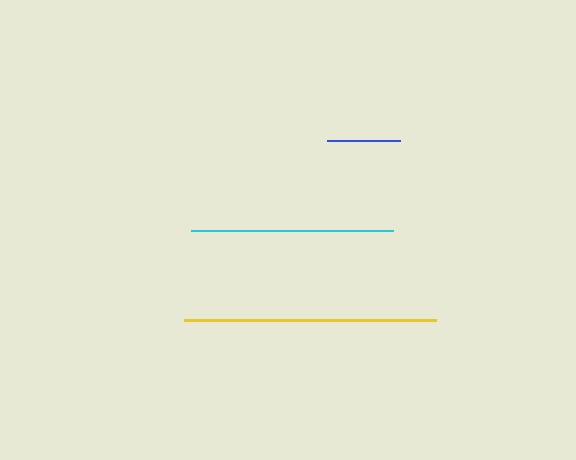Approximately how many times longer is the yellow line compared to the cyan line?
The yellow line is approximately 1.2 times the length of the cyan line.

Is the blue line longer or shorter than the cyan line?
The cyan line is longer than the blue line.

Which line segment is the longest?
The yellow line is the longest at approximately 252 pixels.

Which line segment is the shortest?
The blue line is the shortest at approximately 73 pixels.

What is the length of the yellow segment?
The yellow segment is approximately 252 pixels long.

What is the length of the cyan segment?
The cyan segment is approximately 202 pixels long.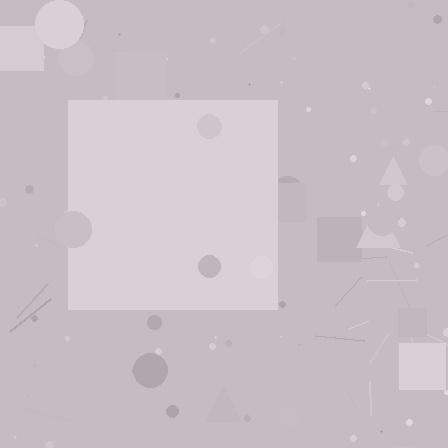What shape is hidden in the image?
A square is hidden in the image.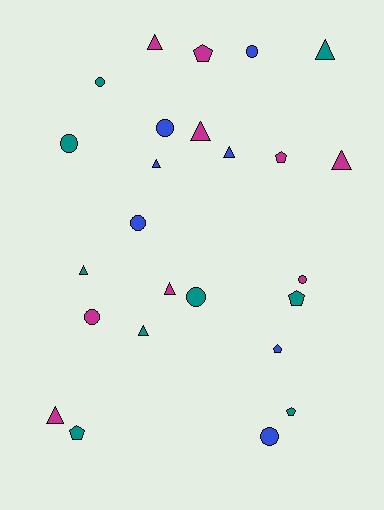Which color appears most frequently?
Magenta, with 9 objects.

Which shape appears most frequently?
Triangle, with 10 objects.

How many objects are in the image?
There are 25 objects.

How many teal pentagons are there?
There are 3 teal pentagons.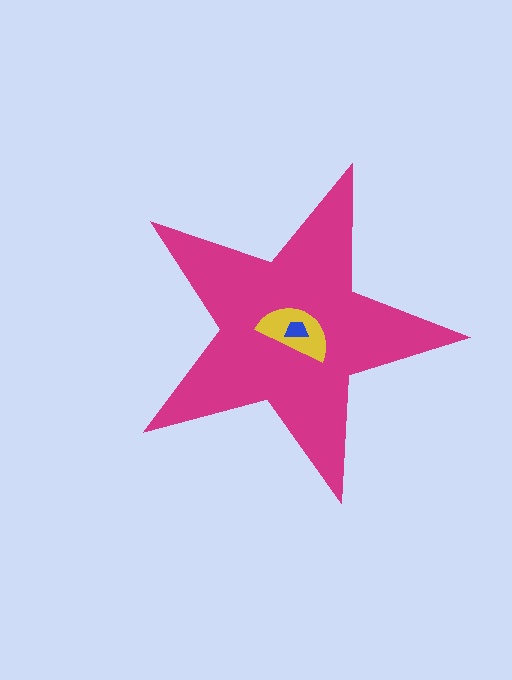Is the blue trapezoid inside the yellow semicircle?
Yes.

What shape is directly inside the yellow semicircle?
The blue trapezoid.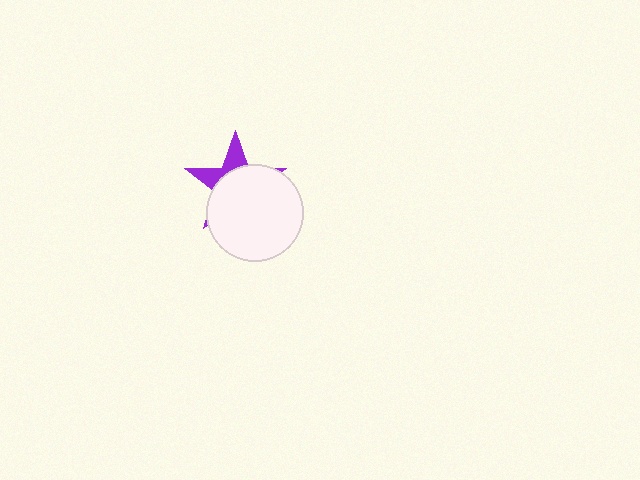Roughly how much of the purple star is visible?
A small part of it is visible (roughly 31%).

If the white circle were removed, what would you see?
You would see the complete purple star.